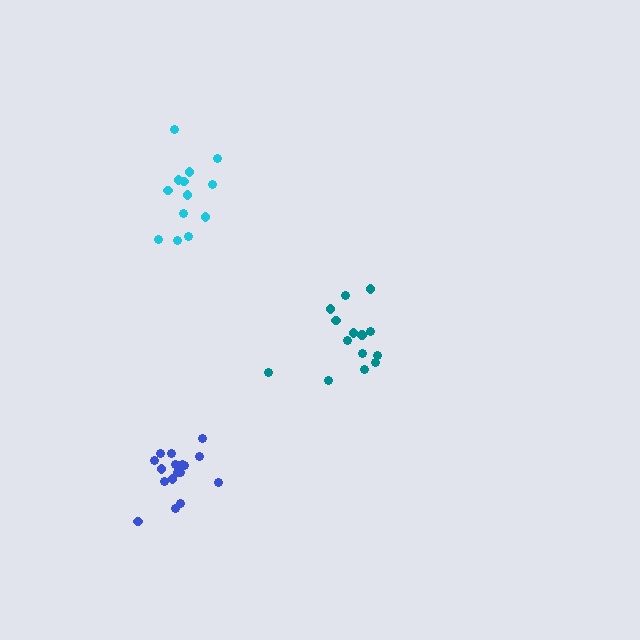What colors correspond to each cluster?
The clusters are colored: blue, teal, cyan.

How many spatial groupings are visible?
There are 3 spatial groupings.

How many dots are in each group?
Group 1: 17 dots, Group 2: 14 dots, Group 3: 13 dots (44 total).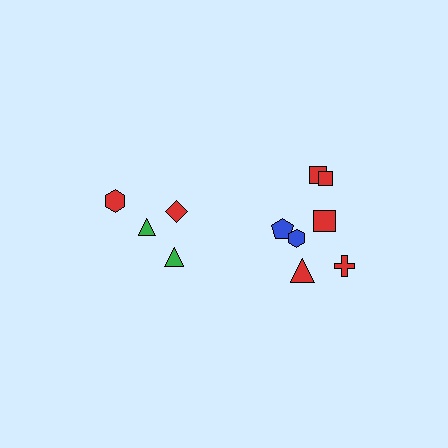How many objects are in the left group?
There are 4 objects.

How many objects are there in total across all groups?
There are 11 objects.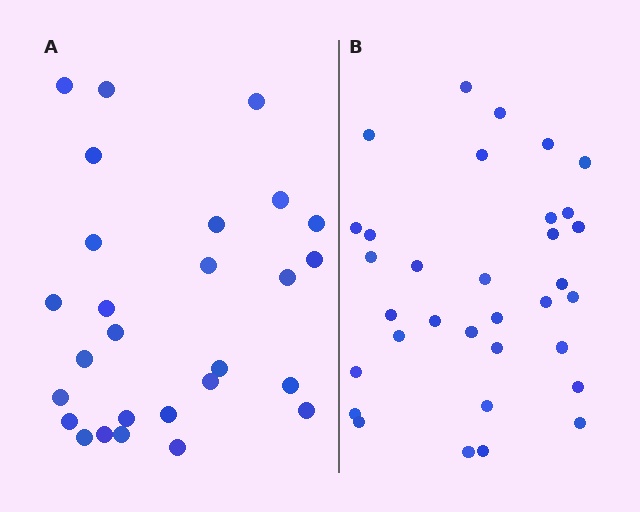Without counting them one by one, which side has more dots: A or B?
Region B (the right region) has more dots.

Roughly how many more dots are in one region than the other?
Region B has about 6 more dots than region A.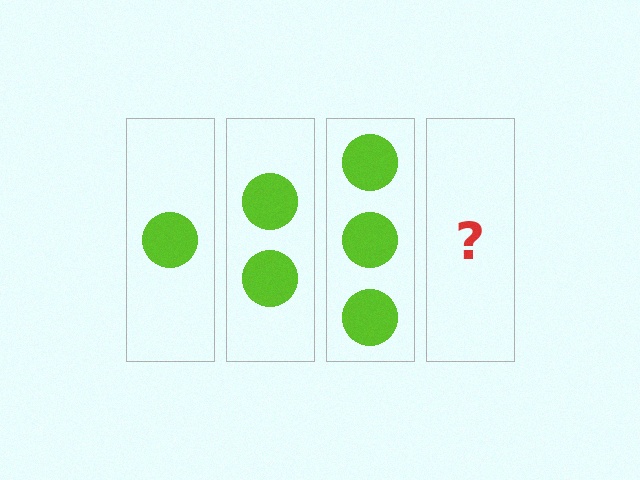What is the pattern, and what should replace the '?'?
The pattern is that each step adds one more circle. The '?' should be 4 circles.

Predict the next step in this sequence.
The next step is 4 circles.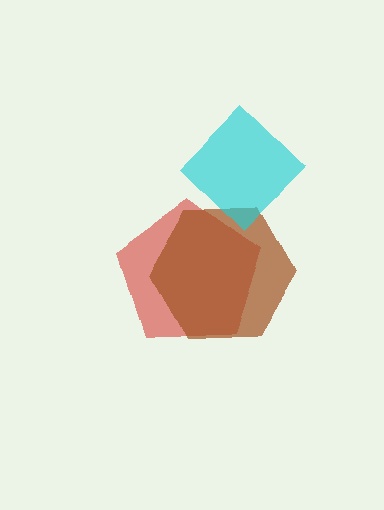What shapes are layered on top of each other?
The layered shapes are: a red pentagon, a brown hexagon, a cyan diamond.